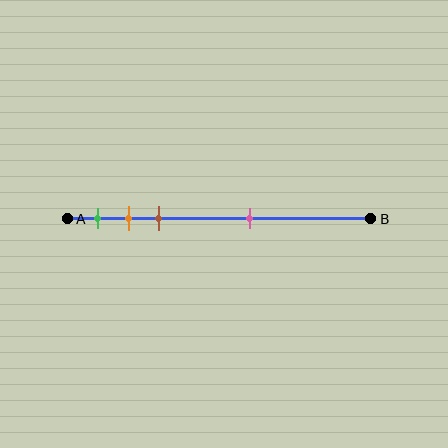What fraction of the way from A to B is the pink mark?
The pink mark is approximately 60% (0.6) of the way from A to B.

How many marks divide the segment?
There are 4 marks dividing the segment.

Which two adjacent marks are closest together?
The orange and brown marks are the closest adjacent pair.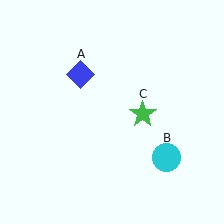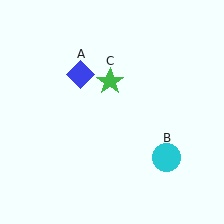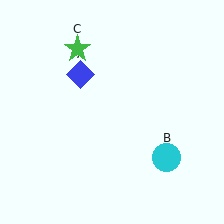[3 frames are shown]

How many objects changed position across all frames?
1 object changed position: green star (object C).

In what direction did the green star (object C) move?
The green star (object C) moved up and to the left.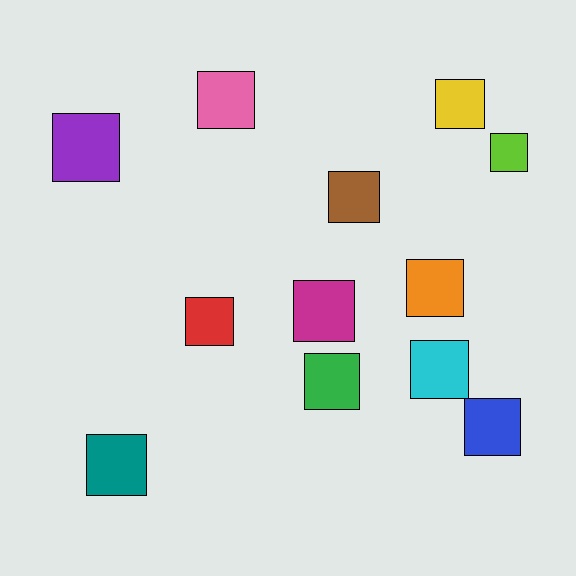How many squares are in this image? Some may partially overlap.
There are 12 squares.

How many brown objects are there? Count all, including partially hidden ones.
There is 1 brown object.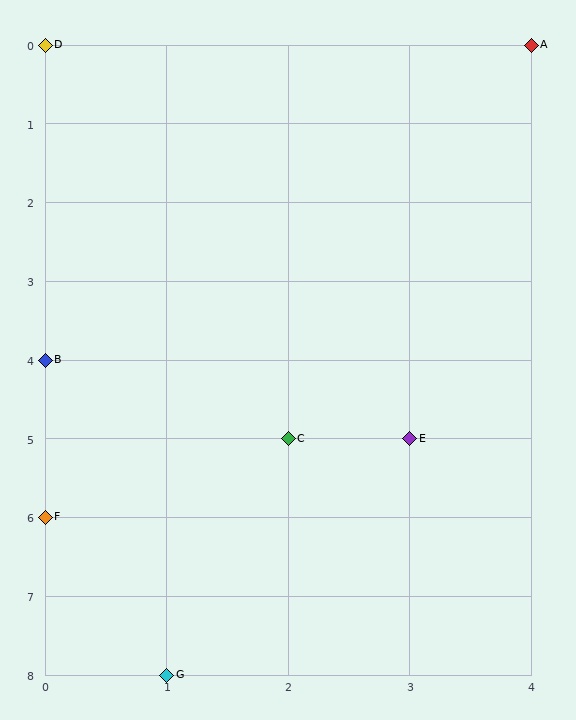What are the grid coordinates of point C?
Point C is at grid coordinates (2, 5).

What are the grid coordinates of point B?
Point B is at grid coordinates (0, 4).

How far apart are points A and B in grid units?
Points A and B are 4 columns and 4 rows apart (about 5.7 grid units diagonally).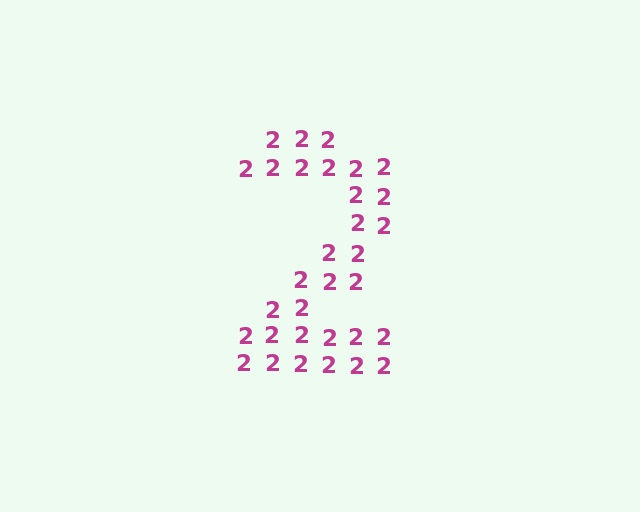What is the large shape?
The large shape is the digit 2.